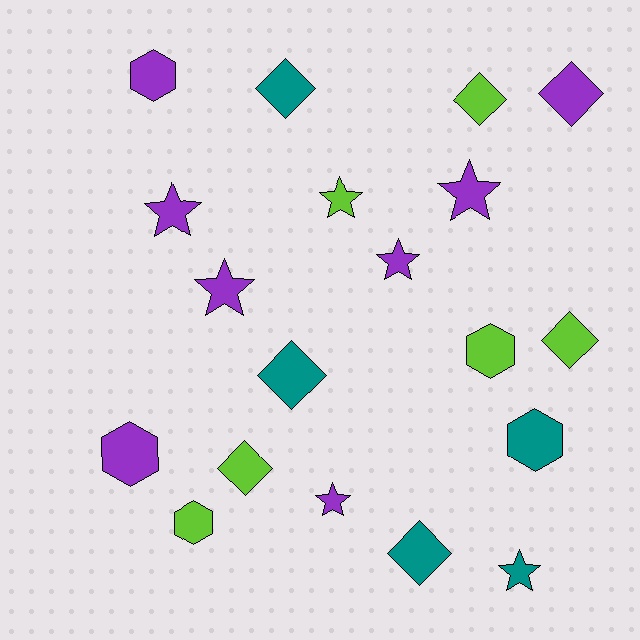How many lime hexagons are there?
There are 2 lime hexagons.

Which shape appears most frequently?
Star, with 7 objects.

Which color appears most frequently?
Purple, with 8 objects.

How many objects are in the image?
There are 19 objects.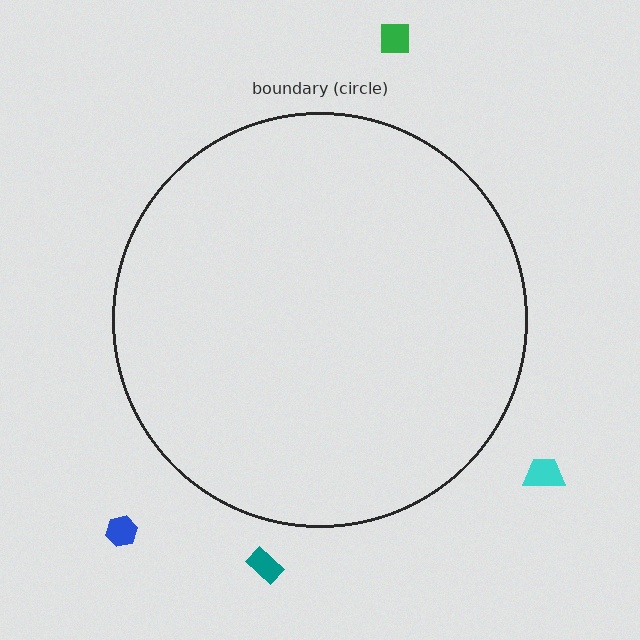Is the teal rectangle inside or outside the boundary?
Outside.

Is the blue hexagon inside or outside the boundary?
Outside.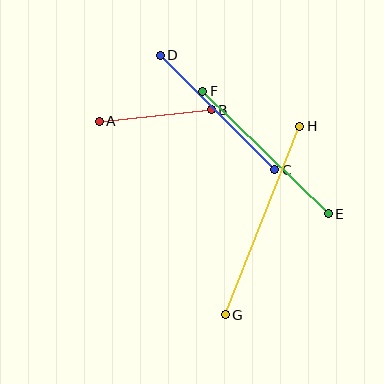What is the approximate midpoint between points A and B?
The midpoint is at approximately (155, 115) pixels.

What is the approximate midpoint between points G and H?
The midpoint is at approximately (262, 220) pixels.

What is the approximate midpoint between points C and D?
The midpoint is at approximately (218, 112) pixels.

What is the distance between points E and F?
The distance is approximately 176 pixels.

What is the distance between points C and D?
The distance is approximately 162 pixels.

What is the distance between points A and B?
The distance is approximately 113 pixels.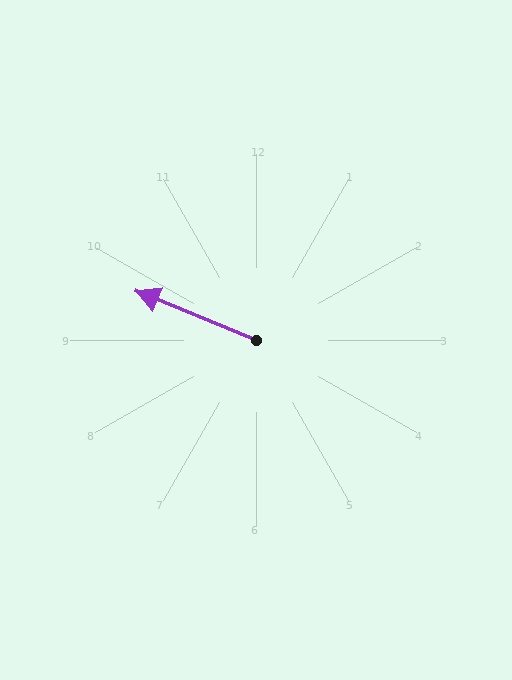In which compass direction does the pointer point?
West.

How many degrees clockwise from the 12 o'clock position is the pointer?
Approximately 292 degrees.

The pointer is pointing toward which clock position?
Roughly 10 o'clock.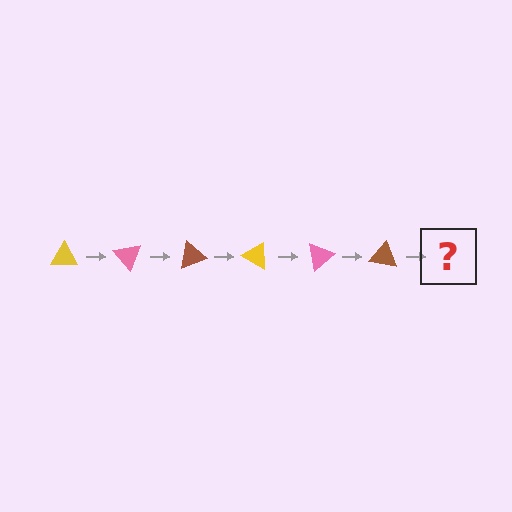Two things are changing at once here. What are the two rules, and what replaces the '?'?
The two rules are that it rotates 50 degrees each step and the color cycles through yellow, pink, and brown. The '?' should be a yellow triangle, rotated 300 degrees from the start.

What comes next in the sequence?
The next element should be a yellow triangle, rotated 300 degrees from the start.